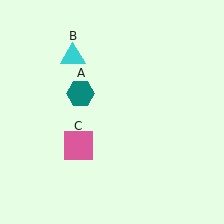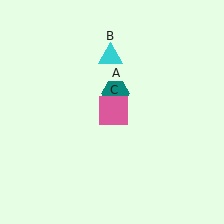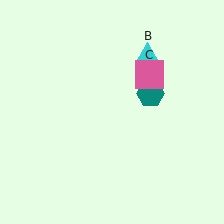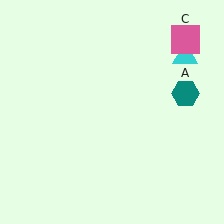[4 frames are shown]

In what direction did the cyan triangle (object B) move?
The cyan triangle (object B) moved right.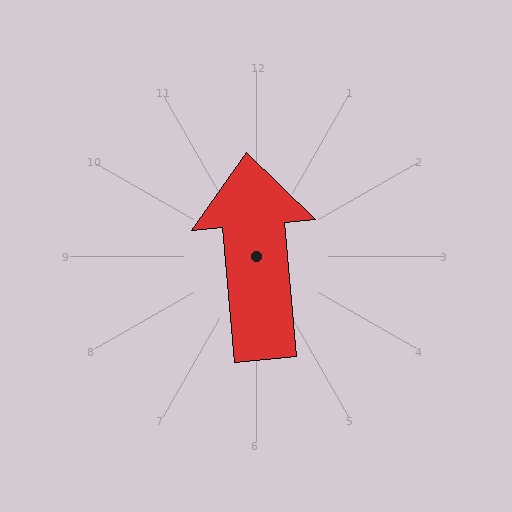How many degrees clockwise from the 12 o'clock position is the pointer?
Approximately 355 degrees.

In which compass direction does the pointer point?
North.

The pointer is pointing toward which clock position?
Roughly 12 o'clock.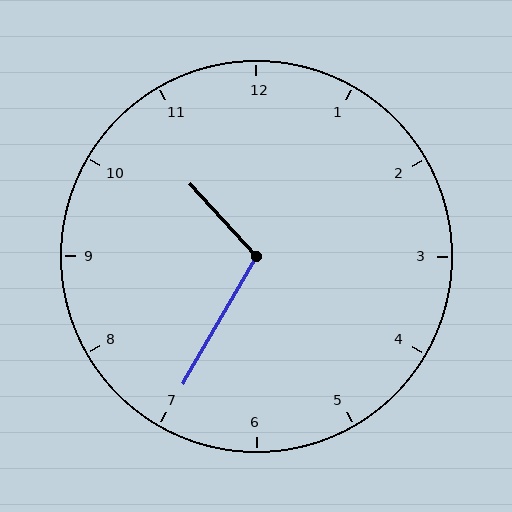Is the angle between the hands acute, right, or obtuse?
It is obtuse.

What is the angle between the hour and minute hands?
Approximately 108 degrees.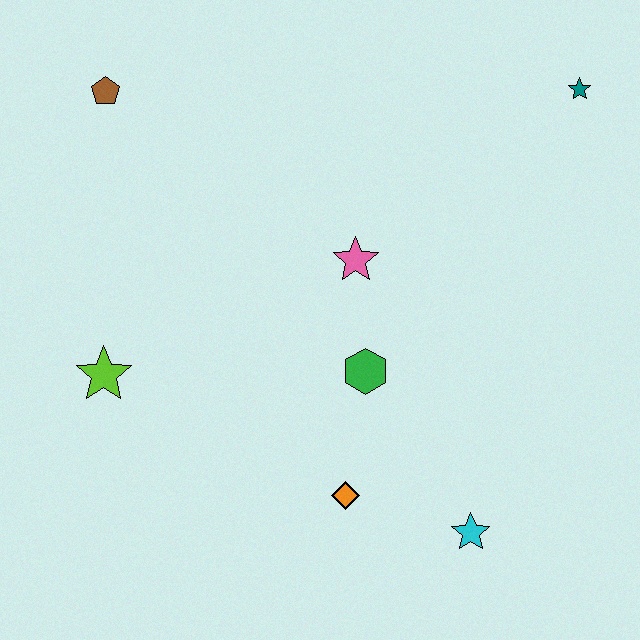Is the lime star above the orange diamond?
Yes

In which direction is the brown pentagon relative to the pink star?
The brown pentagon is to the left of the pink star.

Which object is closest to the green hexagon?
The pink star is closest to the green hexagon.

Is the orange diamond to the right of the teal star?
No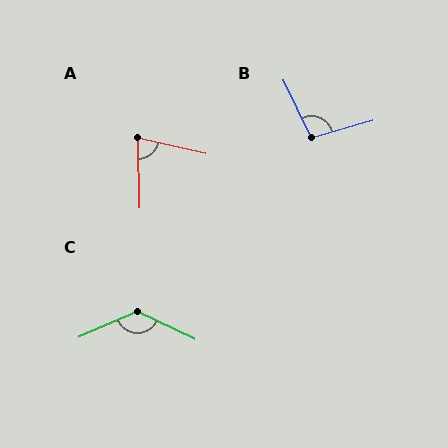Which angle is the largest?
C, at approximately 130 degrees.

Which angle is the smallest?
A, at approximately 76 degrees.